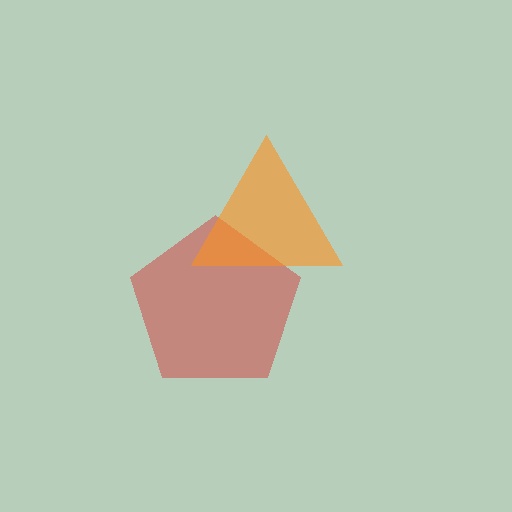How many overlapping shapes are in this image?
There are 2 overlapping shapes in the image.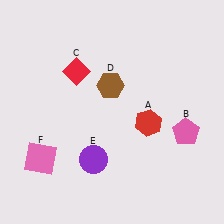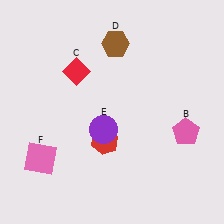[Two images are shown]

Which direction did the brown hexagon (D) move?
The brown hexagon (D) moved up.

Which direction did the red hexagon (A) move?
The red hexagon (A) moved left.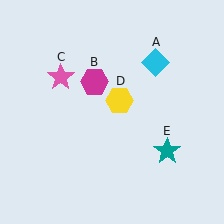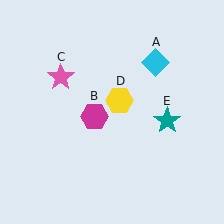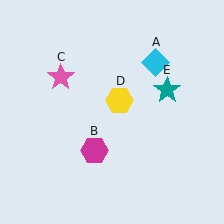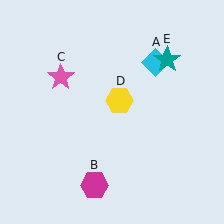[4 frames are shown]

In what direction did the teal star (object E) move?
The teal star (object E) moved up.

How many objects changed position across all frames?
2 objects changed position: magenta hexagon (object B), teal star (object E).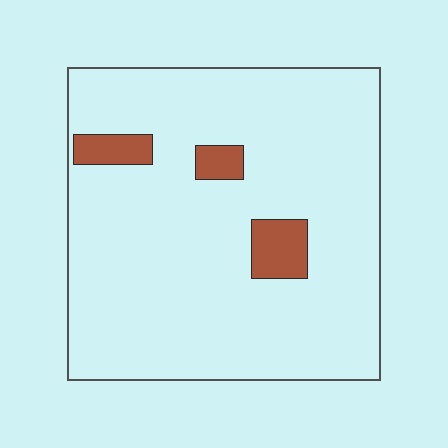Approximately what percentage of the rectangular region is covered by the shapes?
Approximately 10%.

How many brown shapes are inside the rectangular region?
3.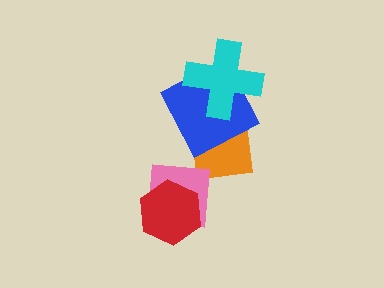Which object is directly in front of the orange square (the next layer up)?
The pink square is directly in front of the orange square.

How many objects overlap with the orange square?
3 objects overlap with the orange square.